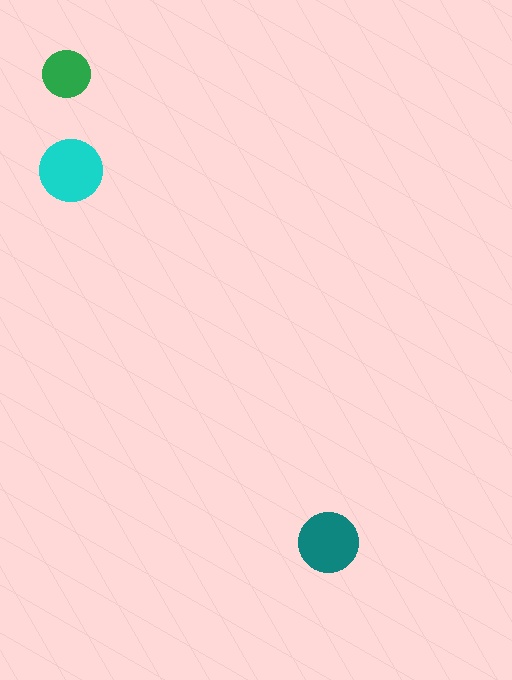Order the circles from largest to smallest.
the cyan one, the teal one, the green one.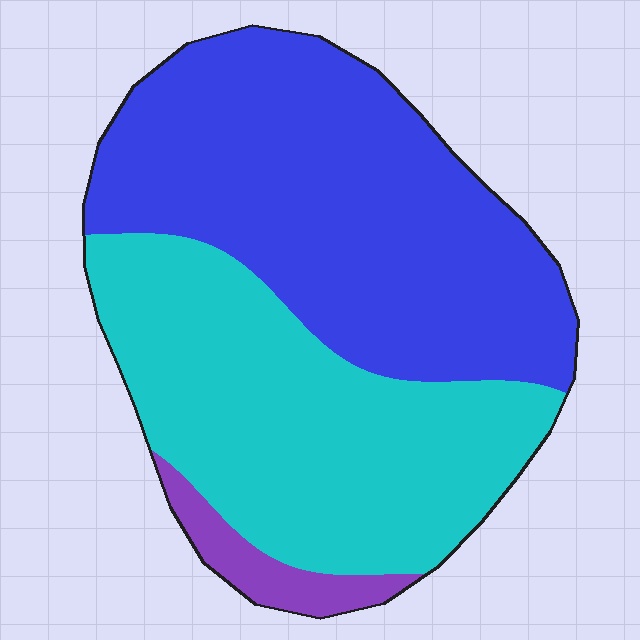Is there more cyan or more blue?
Blue.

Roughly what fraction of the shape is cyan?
Cyan takes up about two fifths (2/5) of the shape.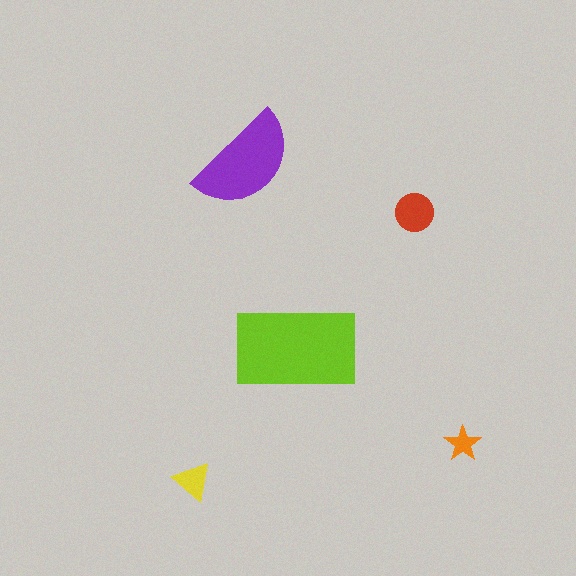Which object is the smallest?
The orange star.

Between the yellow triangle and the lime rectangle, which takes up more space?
The lime rectangle.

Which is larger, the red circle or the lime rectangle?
The lime rectangle.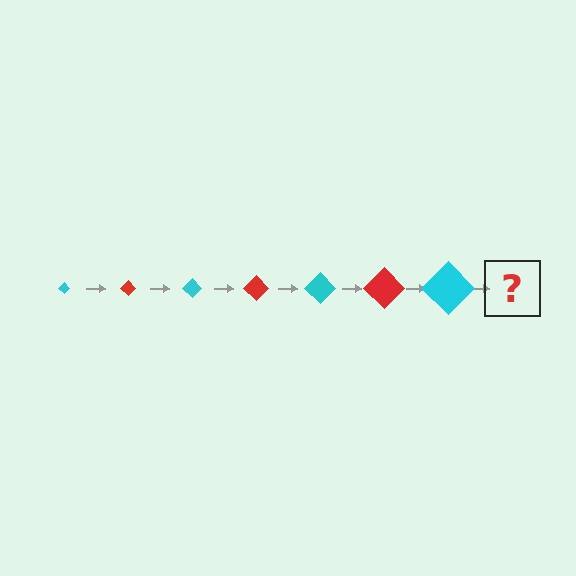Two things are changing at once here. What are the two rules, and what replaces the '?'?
The two rules are that the diamond grows larger each step and the color cycles through cyan and red. The '?' should be a red diamond, larger than the previous one.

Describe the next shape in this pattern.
It should be a red diamond, larger than the previous one.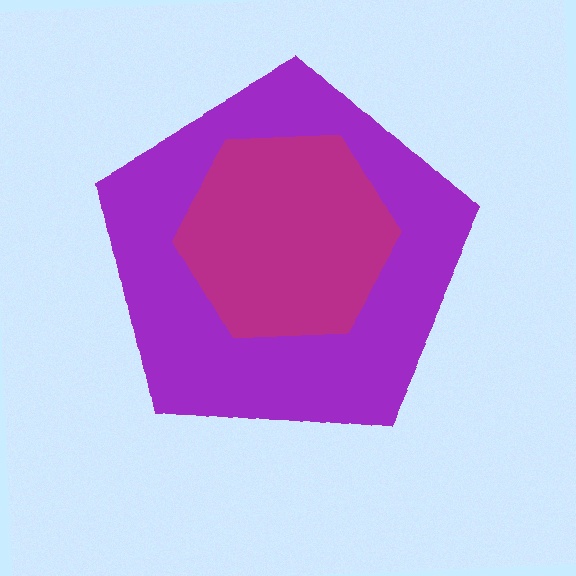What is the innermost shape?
The magenta hexagon.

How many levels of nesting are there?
2.